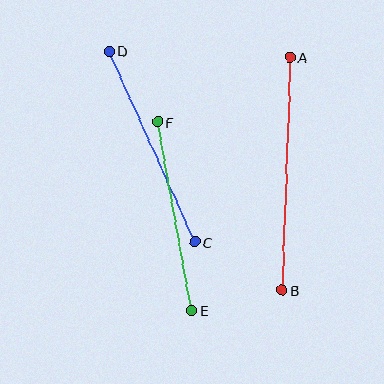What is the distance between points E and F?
The distance is approximately 191 pixels.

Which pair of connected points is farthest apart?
Points A and B are farthest apart.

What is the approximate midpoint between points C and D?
The midpoint is at approximately (152, 146) pixels.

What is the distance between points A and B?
The distance is approximately 233 pixels.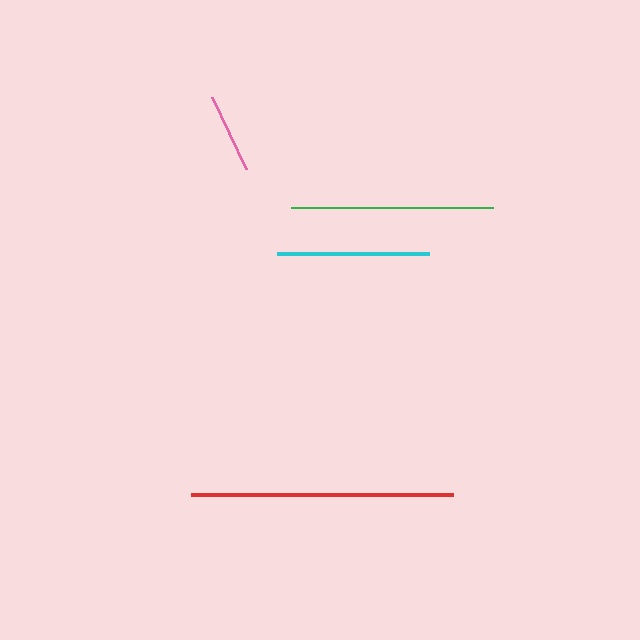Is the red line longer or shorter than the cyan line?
The red line is longer than the cyan line.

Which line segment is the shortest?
The pink line is the shortest at approximately 80 pixels.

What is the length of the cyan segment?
The cyan segment is approximately 152 pixels long.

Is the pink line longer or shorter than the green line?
The green line is longer than the pink line.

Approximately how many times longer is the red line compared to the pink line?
The red line is approximately 3.3 times the length of the pink line.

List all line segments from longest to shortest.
From longest to shortest: red, green, cyan, pink.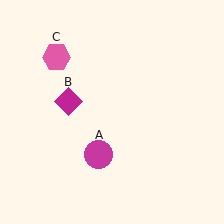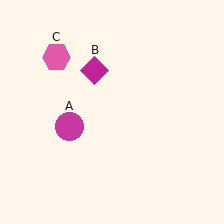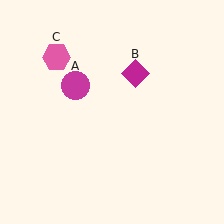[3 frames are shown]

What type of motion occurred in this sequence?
The magenta circle (object A), magenta diamond (object B) rotated clockwise around the center of the scene.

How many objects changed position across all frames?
2 objects changed position: magenta circle (object A), magenta diamond (object B).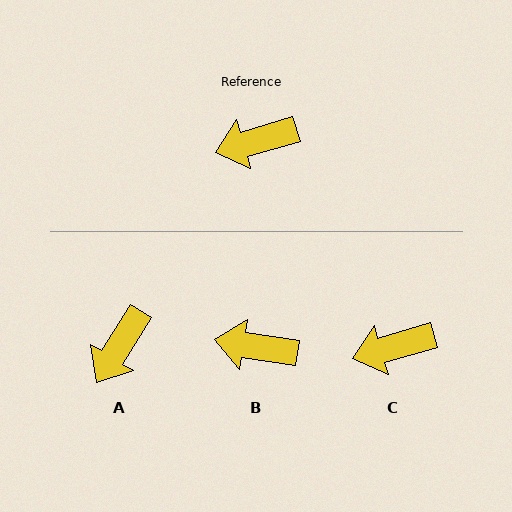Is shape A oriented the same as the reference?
No, it is off by about 42 degrees.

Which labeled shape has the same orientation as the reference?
C.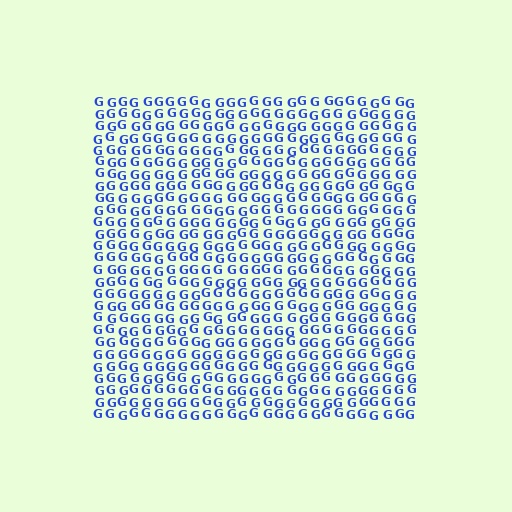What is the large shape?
The large shape is a square.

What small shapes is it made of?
It is made of small letter G's.